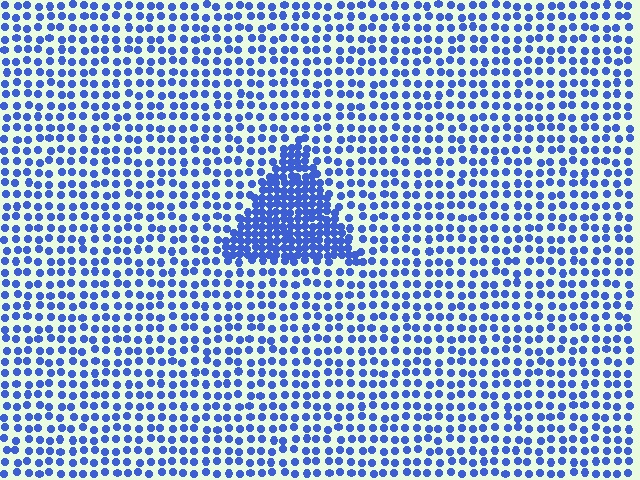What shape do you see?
I see a triangle.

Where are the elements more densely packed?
The elements are more densely packed inside the triangle boundary.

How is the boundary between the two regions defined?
The boundary is defined by a change in element density (approximately 2.4x ratio). All elements are the same color, size, and shape.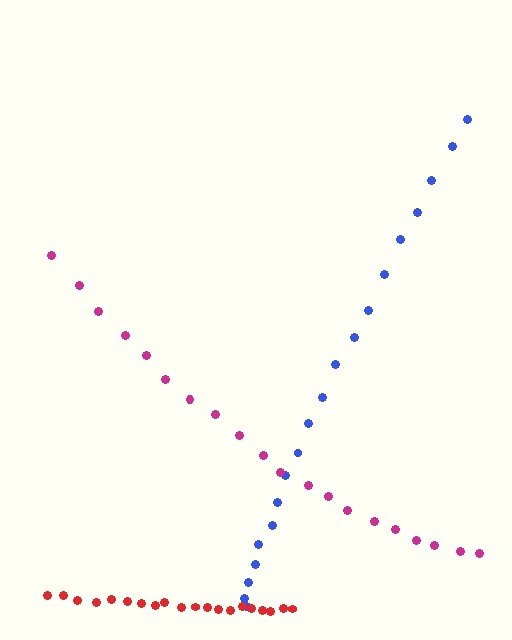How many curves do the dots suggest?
There are 3 distinct paths.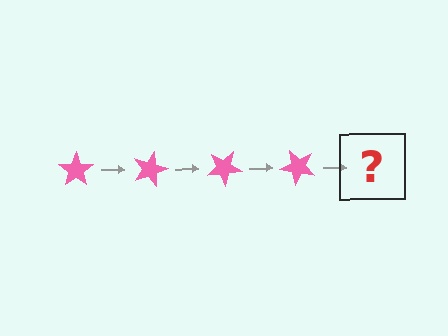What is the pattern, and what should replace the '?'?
The pattern is that the star rotates 15 degrees each step. The '?' should be a pink star rotated 60 degrees.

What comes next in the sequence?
The next element should be a pink star rotated 60 degrees.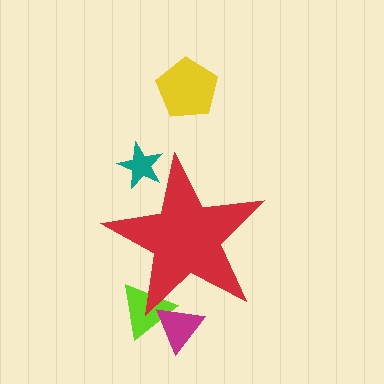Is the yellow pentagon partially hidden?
No, the yellow pentagon is fully visible.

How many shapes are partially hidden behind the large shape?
3 shapes are partially hidden.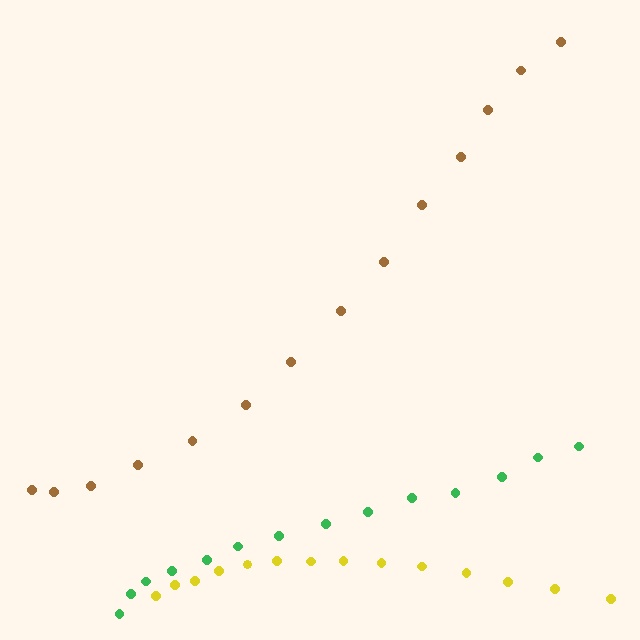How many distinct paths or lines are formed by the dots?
There are 3 distinct paths.